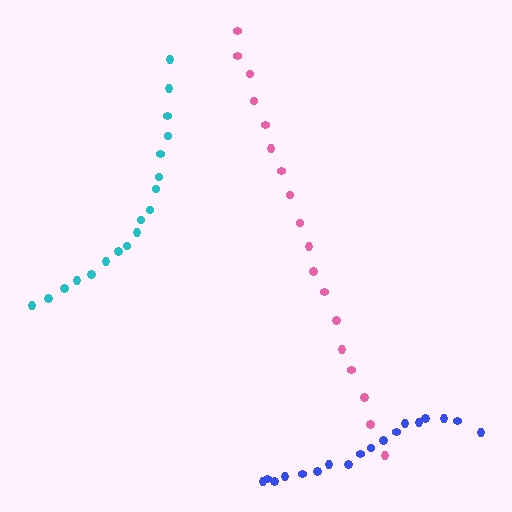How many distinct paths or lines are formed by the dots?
There are 3 distinct paths.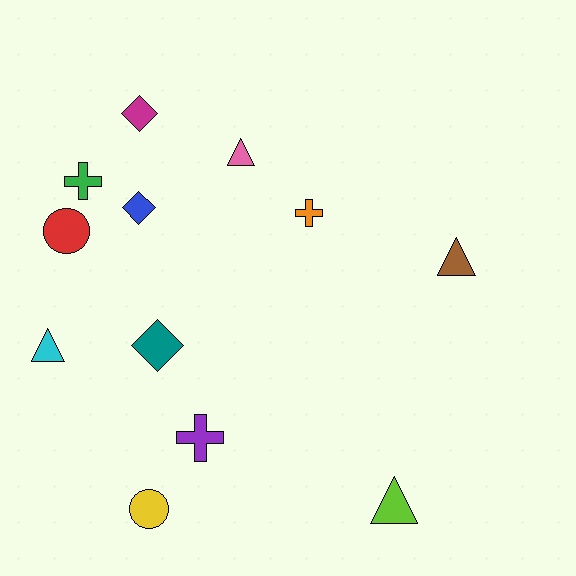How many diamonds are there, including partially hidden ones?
There are 3 diamonds.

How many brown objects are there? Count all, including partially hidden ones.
There is 1 brown object.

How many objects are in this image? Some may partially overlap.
There are 12 objects.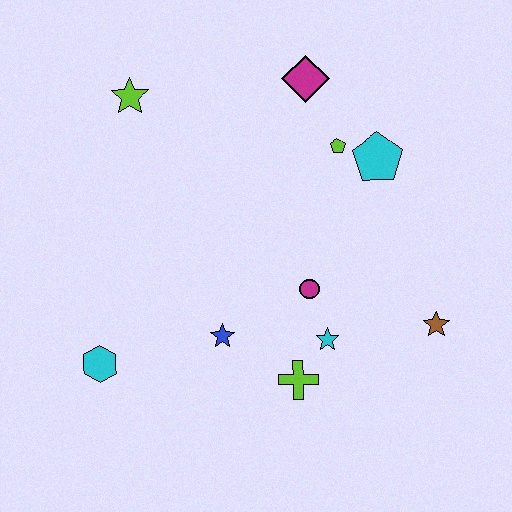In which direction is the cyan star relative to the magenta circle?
The cyan star is below the magenta circle.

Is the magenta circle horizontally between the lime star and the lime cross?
No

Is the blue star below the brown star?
Yes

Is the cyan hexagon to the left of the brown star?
Yes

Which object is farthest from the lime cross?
The lime star is farthest from the lime cross.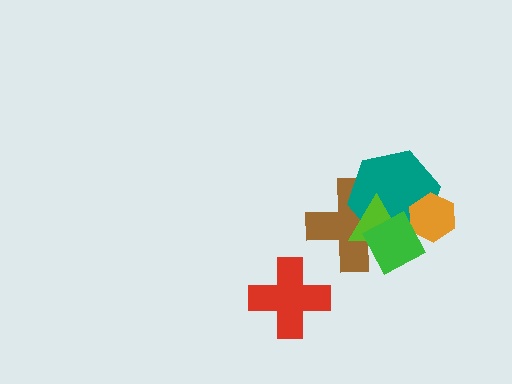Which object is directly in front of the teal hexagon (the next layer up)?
The lime triangle is directly in front of the teal hexagon.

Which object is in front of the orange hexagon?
The green diamond is in front of the orange hexagon.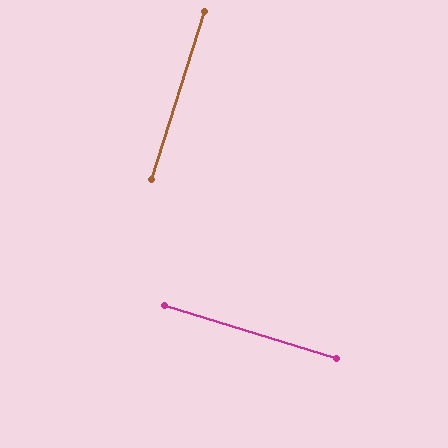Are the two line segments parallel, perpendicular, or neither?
Perpendicular — they meet at approximately 90°.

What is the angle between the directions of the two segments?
Approximately 90 degrees.